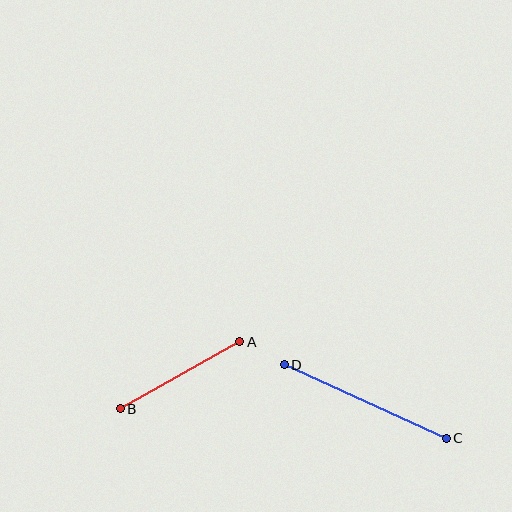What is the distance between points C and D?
The distance is approximately 178 pixels.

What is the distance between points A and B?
The distance is approximately 137 pixels.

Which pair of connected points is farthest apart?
Points C and D are farthest apart.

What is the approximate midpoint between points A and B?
The midpoint is at approximately (180, 375) pixels.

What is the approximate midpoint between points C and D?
The midpoint is at approximately (365, 402) pixels.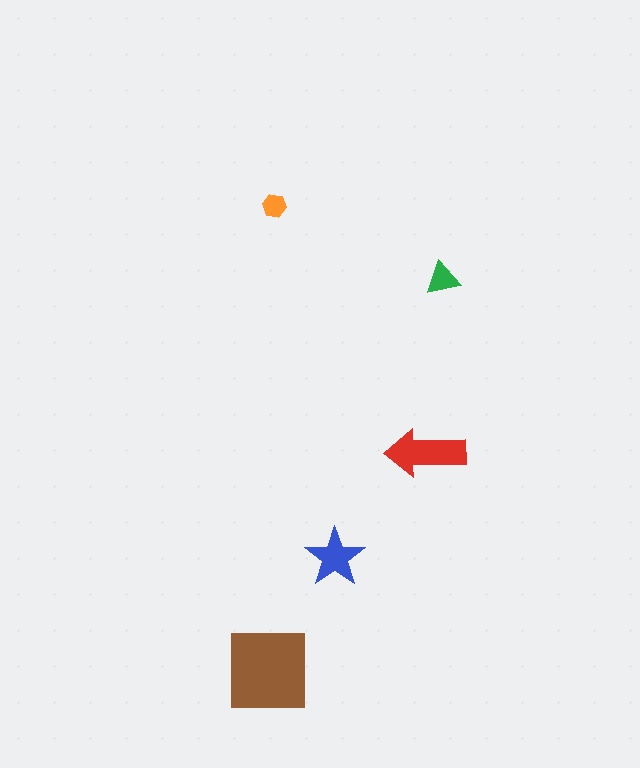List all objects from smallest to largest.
The orange hexagon, the green triangle, the blue star, the red arrow, the brown square.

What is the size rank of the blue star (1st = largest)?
3rd.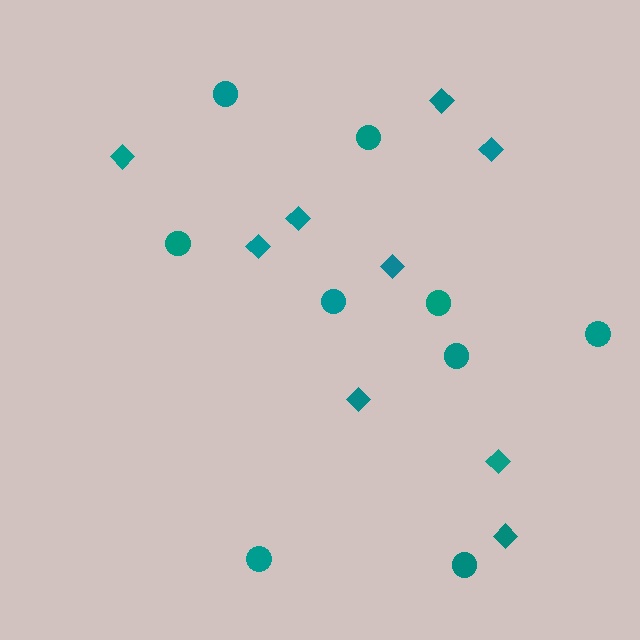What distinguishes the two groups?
There are 2 groups: one group of diamonds (9) and one group of circles (9).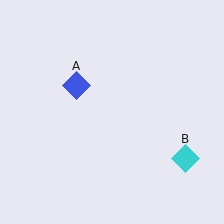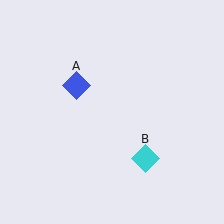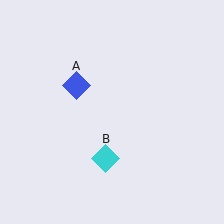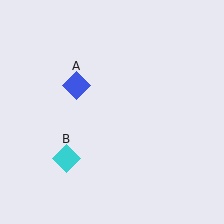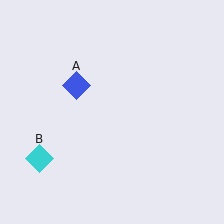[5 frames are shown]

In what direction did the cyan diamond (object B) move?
The cyan diamond (object B) moved left.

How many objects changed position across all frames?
1 object changed position: cyan diamond (object B).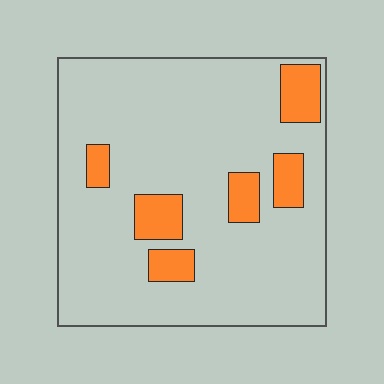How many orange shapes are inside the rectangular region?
6.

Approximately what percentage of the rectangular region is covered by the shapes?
Approximately 15%.